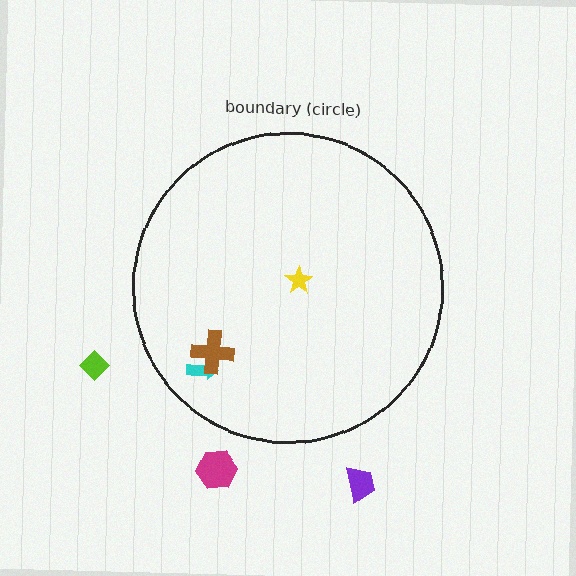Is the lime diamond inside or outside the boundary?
Outside.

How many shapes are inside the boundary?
3 inside, 3 outside.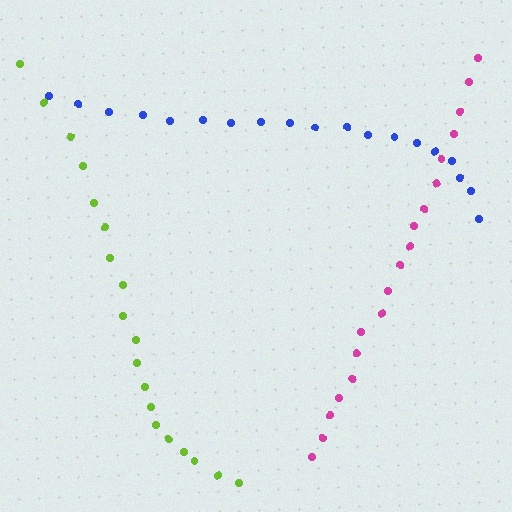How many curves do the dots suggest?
There are 3 distinct paths.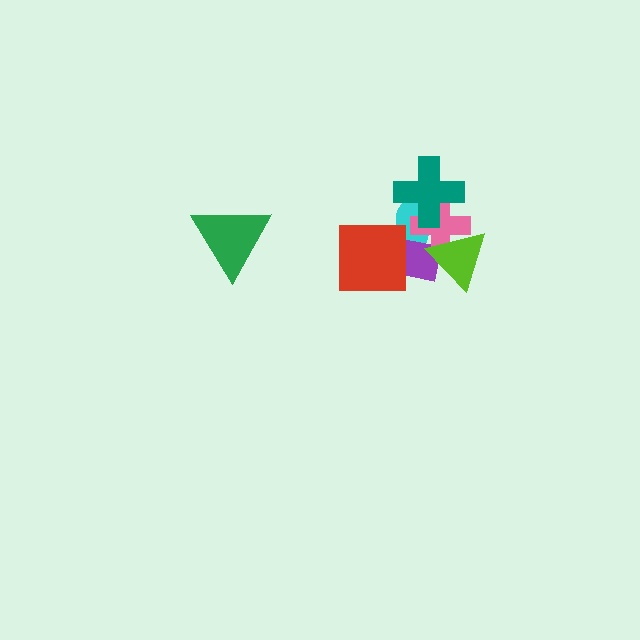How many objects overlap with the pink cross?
4 objects overlap with the pink cross.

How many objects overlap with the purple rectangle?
4 objects overlap with the purple rectangle.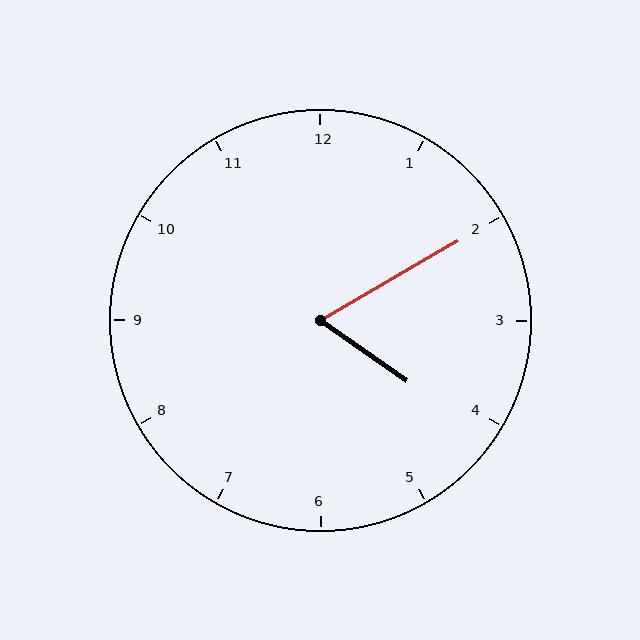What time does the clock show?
4:10.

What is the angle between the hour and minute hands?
Approximately 65 degrees.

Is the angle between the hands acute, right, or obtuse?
It is acute.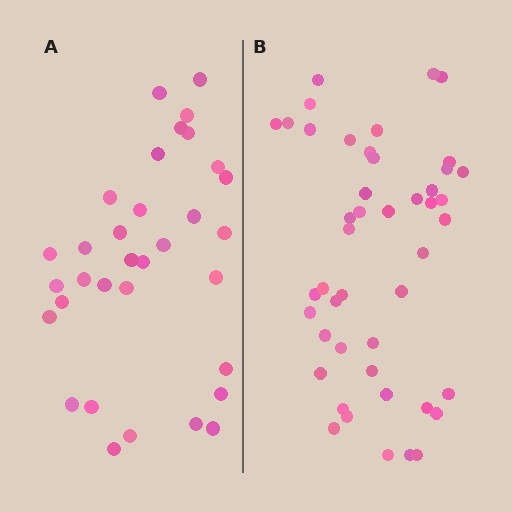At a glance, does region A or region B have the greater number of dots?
Region B (the right region) has more dots.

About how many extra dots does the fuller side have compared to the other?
Region B has approximately 15 more dots than region A.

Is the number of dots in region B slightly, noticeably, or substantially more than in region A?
Region B has noticeably more, but not dramatically so. The ratio is roughly 1.4 to 1.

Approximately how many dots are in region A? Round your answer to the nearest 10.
About 30 dots. (The exact count is 33, which rounds to 30.)